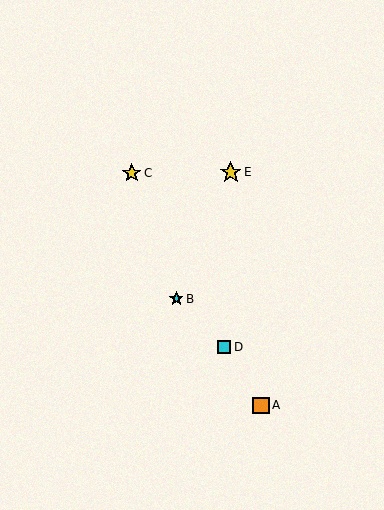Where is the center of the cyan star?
The center of the cyan star is at (176, 299).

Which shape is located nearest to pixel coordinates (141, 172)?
The yellow star (labeled C) at (132, 173) is nearest to that location.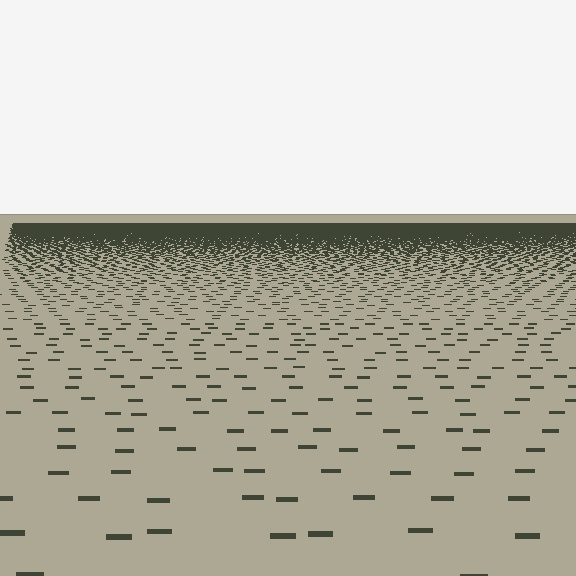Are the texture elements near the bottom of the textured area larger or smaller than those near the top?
Larger. Near the bottom, elements are closer to the viewer and appear at a bigger on-screen size.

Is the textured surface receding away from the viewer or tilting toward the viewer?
The surface is receding away from the viewer. Texture elements get smaller and denser toward the top.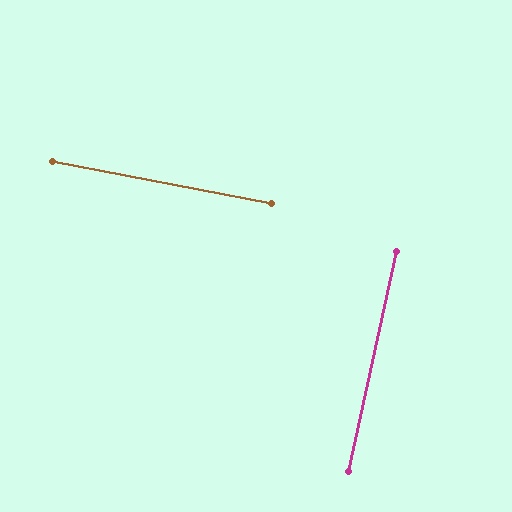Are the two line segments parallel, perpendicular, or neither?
Perpendicular — they meet at approximately 88°.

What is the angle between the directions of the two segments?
Approximately 88 degrees.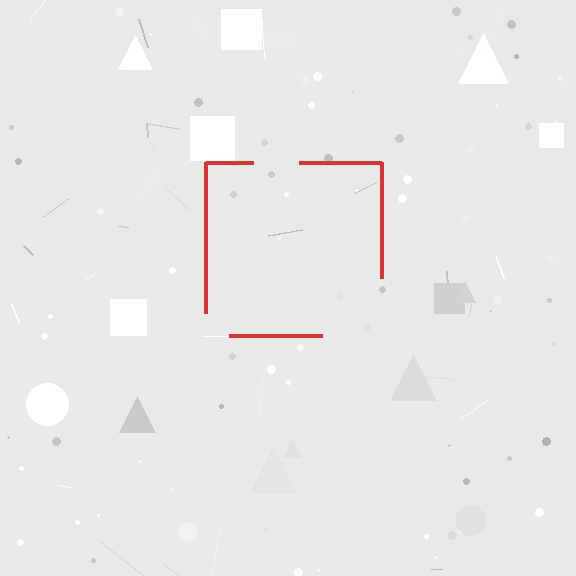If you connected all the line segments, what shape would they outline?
They would outline a square.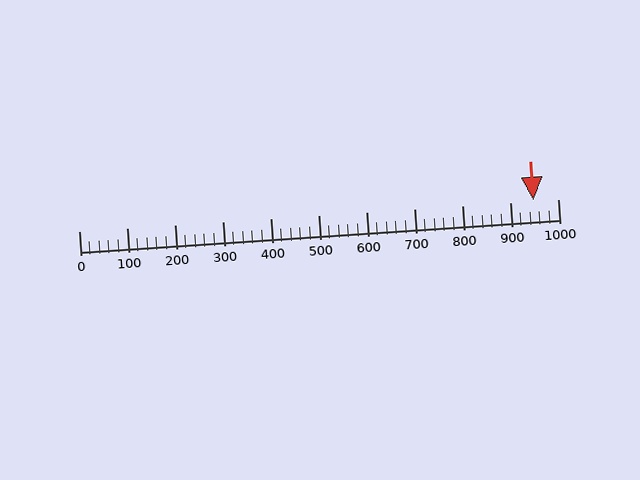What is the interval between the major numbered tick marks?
The major tick marks are spaced 100 units apart.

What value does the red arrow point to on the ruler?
The red arrow points to approximately 950.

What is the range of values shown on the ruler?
The ruler shows values from 0 to 1000.